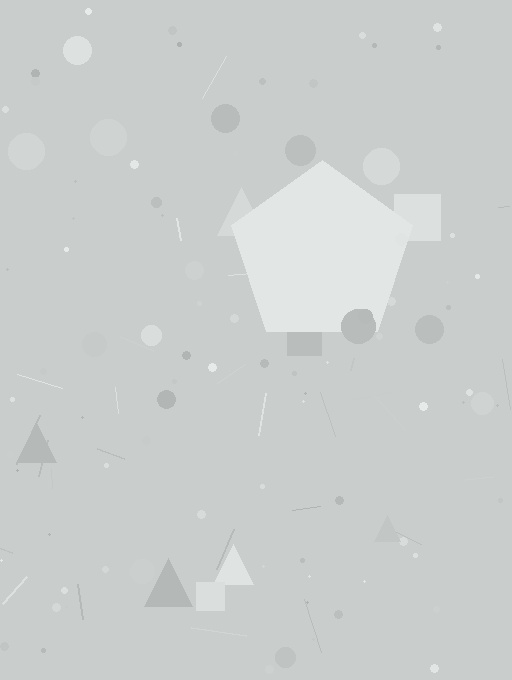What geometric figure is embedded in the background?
A pentagon is embedded in the background.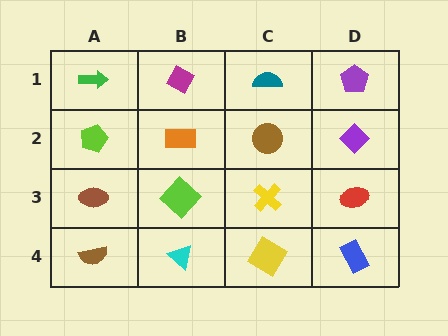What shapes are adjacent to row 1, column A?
A lime pentagon (row 2, column A), a magenta diamond (row 1, column B).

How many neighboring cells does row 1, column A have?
2.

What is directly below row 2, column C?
A yellow cross.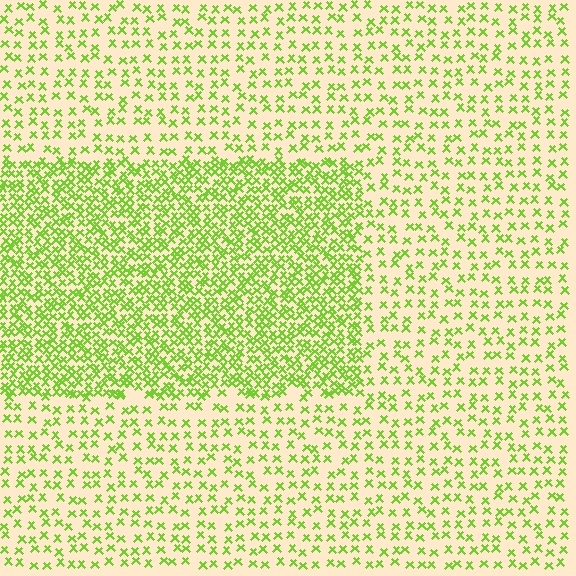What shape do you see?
I see a rectangle.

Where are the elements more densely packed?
The elements are more densely packed inside the rectangle boundary.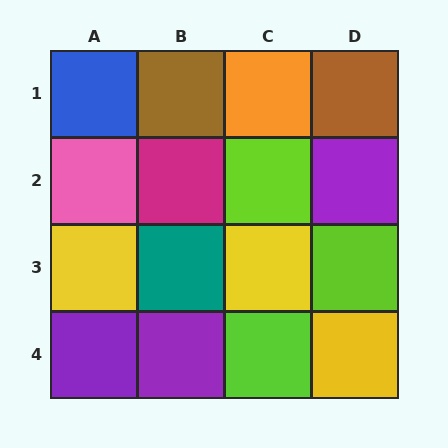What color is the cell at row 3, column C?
Yellow.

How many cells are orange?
1 cell is orange.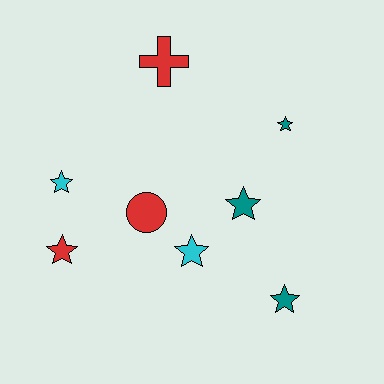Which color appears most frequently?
Red, with 3 objects.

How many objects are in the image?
There are 8 objects.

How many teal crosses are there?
There are no teal crosses.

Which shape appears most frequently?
Star, with 6 objects.